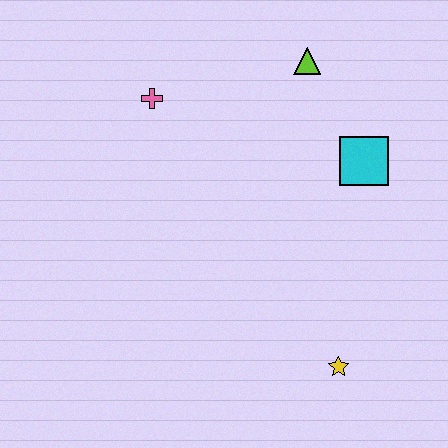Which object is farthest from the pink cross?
The yellow star is farthest from the pink cross.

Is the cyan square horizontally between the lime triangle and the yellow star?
No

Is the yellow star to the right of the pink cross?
Yes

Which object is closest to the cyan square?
The lime triangle is closest to the cyan square.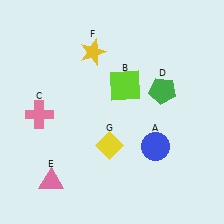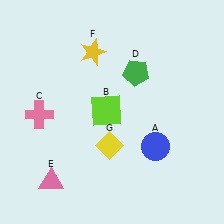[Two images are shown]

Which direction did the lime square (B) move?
The lime square (B) moved down.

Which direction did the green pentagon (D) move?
The green pentagon (D) moved left.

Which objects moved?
The objects that moved are: the lime square (B), the green pentagon (D).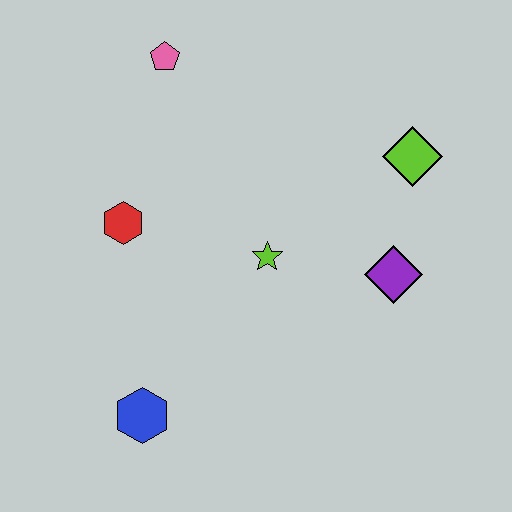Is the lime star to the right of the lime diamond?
No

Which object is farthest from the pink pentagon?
The blue hexagon is farthest from the pink pentagon.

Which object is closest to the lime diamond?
The purple diamond is closest to the lime diamond.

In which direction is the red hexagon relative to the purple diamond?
The red hexagon is to the left of the purple diamond.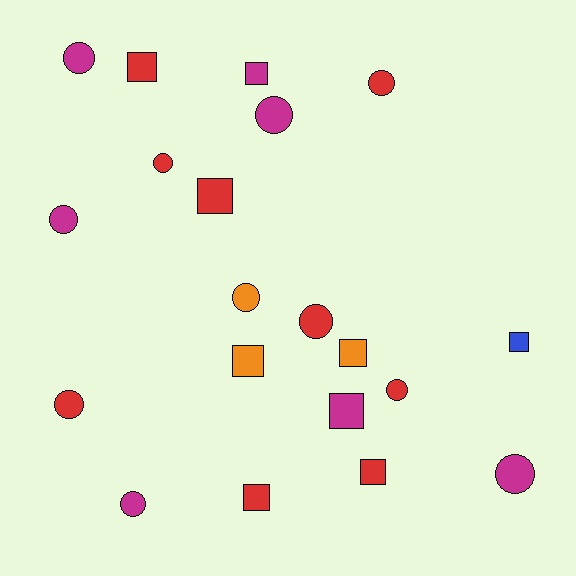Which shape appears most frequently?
Circle, with 11 objects.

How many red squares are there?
There are 4 red squares.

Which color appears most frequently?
Red, with 9 objects.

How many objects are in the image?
There are 20 objects.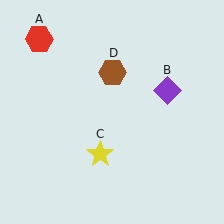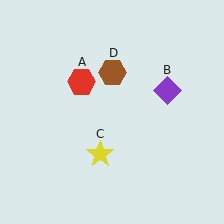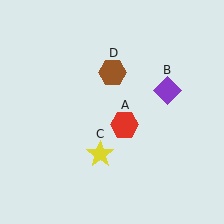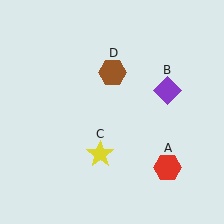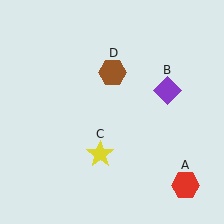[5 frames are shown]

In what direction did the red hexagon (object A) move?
The red hexagon (object A) moved down and to the right.